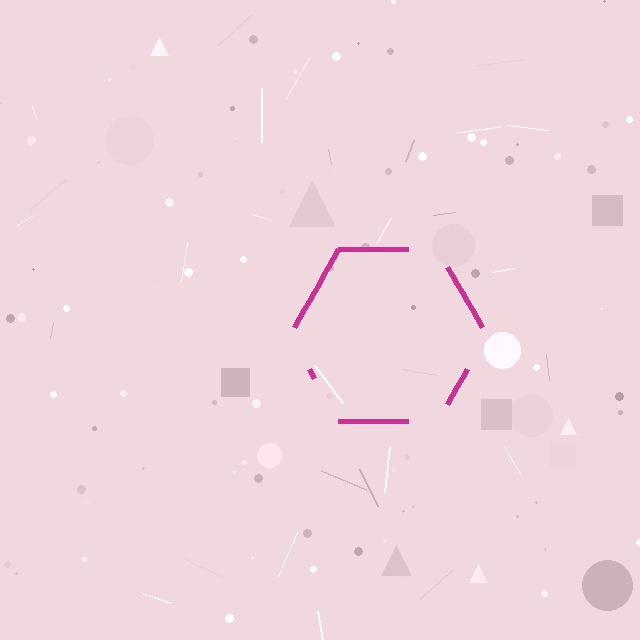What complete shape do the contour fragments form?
The contour fragments form a hexagon.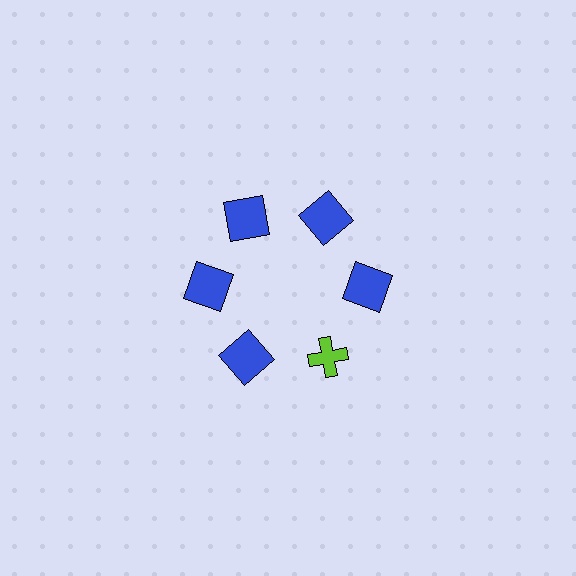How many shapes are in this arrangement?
There are 6 shapes arranged in a ring pattern.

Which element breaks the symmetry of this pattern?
The lime cross at roughly the 5 o'clock position breaks the symmetry. All other shapes are blue squares.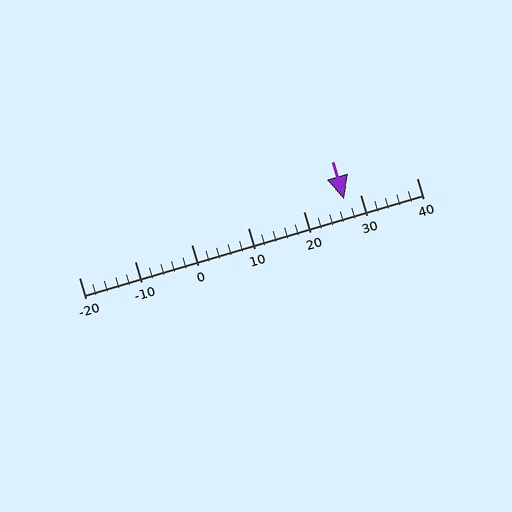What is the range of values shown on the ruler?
The ruler shows values from -20 to 40.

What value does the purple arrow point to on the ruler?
The purple arrow points to approximately 27.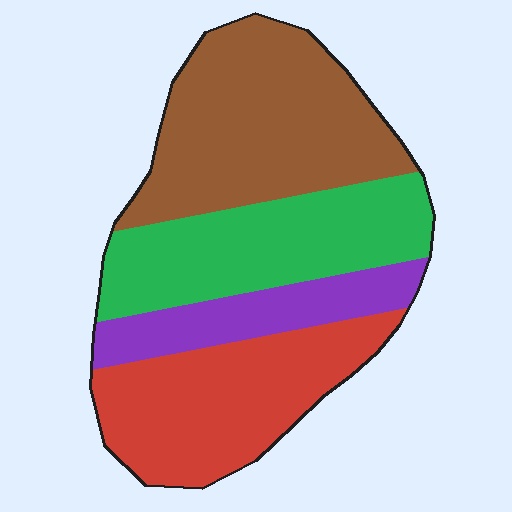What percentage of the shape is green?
Green takes up between a sixth and a third of the shape.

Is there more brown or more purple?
Brown.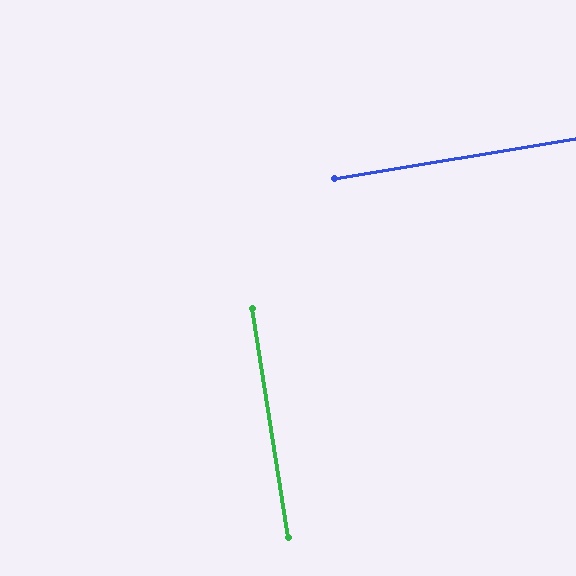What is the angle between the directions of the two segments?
Approximately 90 degrees.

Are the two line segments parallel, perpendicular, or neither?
Perpendicular — they meet at approximately 90°.